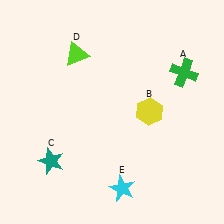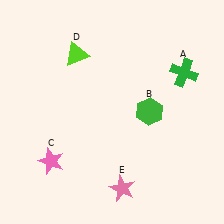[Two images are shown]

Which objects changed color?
B changed from yellow to green. C changed from teal to pink. E changed from cyan to pink.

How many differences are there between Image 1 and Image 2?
There are 3 differences between the two images.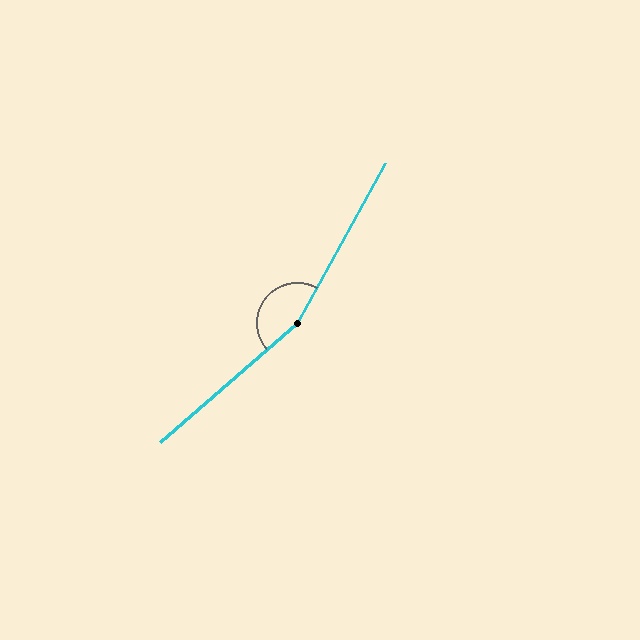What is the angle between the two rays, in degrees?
Approximately 160 degrees.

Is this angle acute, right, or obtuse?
It is obtuse.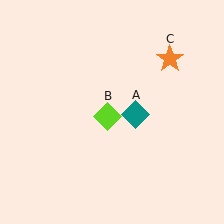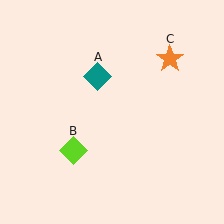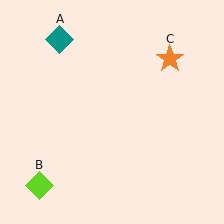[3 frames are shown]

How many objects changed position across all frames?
2 objects changed position: teal diamond (object A), lime diamond (object B).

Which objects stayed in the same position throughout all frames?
Orange star (object C) remained stationary.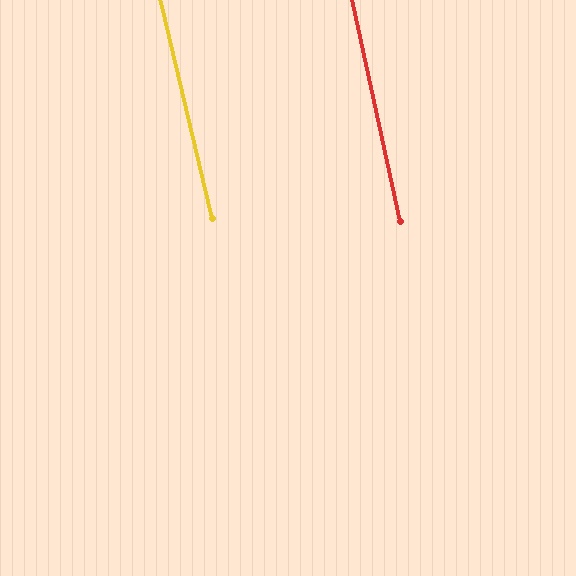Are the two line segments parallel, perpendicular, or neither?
Parallel — their directions differ by only 0.9°.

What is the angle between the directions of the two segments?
Approximately 1 degree.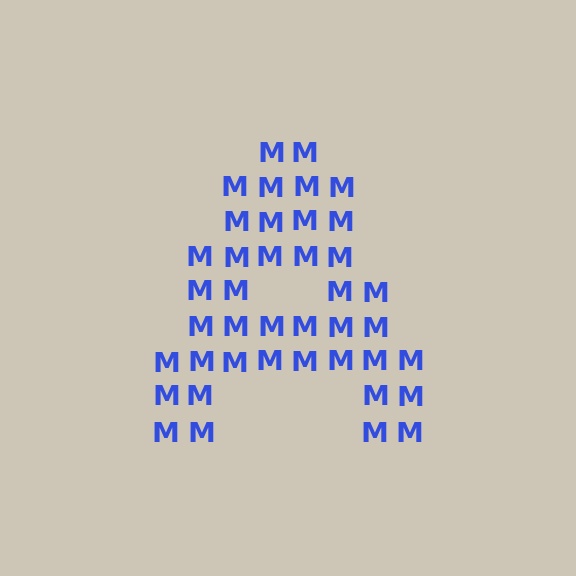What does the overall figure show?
The overall figure shows the letter A.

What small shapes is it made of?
It is made of small letter M's.